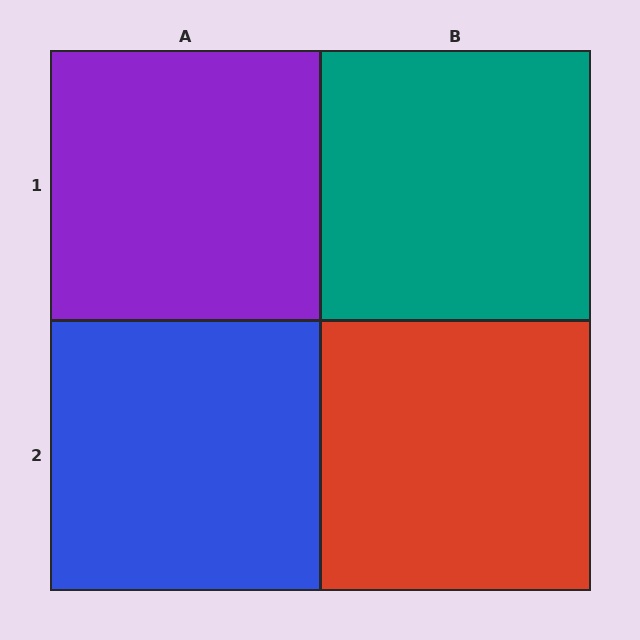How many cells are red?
1 cell is red.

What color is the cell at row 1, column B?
Teal.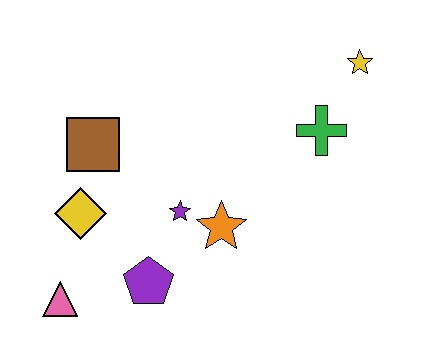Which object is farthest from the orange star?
The yellow star is farthest from the orange star.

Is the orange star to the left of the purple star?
No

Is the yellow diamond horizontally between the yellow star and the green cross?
No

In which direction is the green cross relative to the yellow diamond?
The green cross is to the right of the yellow diamond.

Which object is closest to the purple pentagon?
The purple star is closest to the purple pentagon.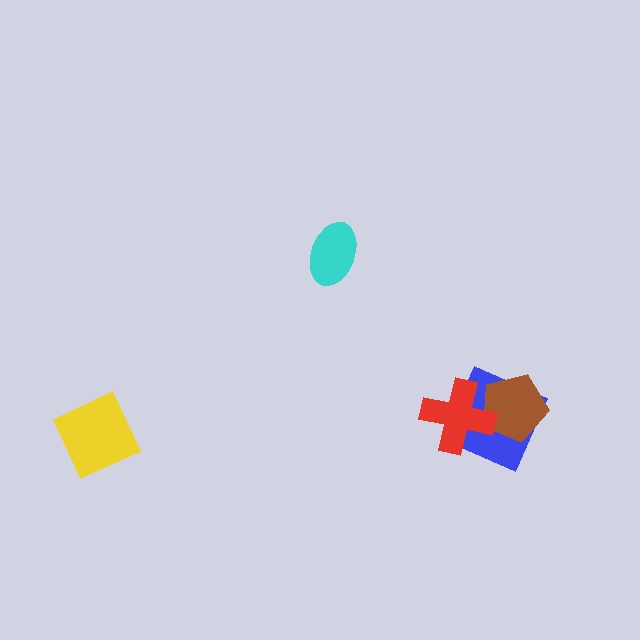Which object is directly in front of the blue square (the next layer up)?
The brown pentagon is directly in front of the blue square.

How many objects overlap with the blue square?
2 objects overlap with the blue square.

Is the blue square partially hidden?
Yes, it is partially covered by another shape.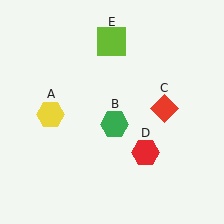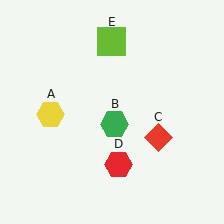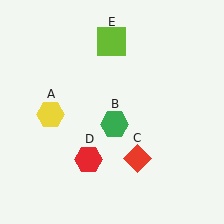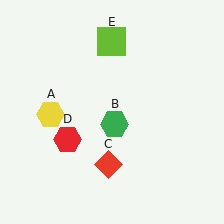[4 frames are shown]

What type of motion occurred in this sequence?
The red diamond (object C), red hexagon (object D) rotated clockwise around the center of the scene.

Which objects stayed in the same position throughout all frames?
Yellow hexagon (object A) and green hexagon (object B) and lime square (object E) remained stationary.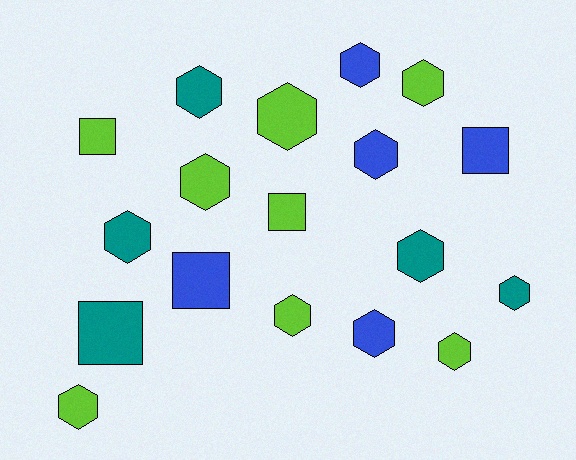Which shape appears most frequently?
Hexagon, with 13 objects.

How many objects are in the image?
There are 18 objects.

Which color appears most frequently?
Lime, with 8 objects.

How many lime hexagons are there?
There are 6 lime hexagons.